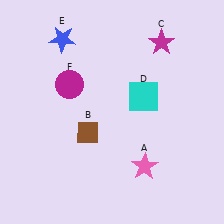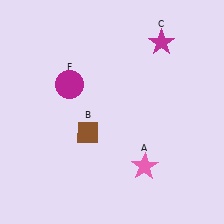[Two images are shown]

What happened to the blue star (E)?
The blue star (E) was removed in Image 2. It was in the top-left area of Image 1.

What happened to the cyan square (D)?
The cyan square (D) was removed in Image 2. It was in the top-right area of Image 1.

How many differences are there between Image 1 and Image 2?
There are 2 differences between the two images.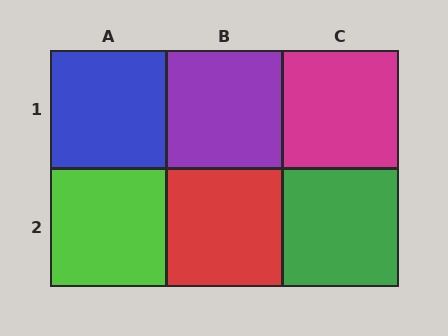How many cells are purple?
1 cell is purple.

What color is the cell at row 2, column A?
Lime.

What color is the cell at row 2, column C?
Green.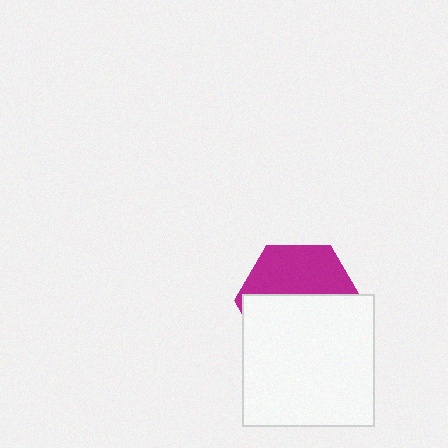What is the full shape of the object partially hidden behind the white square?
The partially hidden object is a magenta hexagon.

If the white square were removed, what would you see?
You would see the complete magenta hexagon.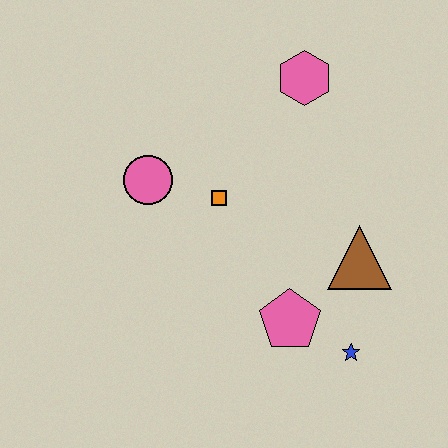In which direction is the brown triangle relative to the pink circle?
The brown triangle is to the right of the pink circle.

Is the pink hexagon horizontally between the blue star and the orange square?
Yes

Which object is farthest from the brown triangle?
The pink circle is farthest from the brown triangle.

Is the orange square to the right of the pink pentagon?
No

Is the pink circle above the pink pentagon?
Yes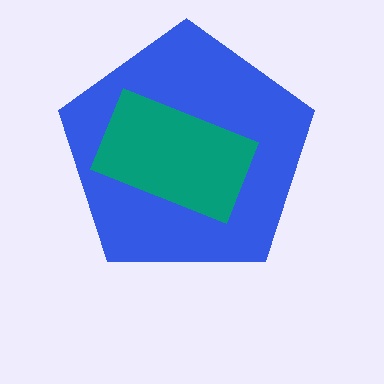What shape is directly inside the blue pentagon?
The teal rectangle.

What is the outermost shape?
The blue pentagon.